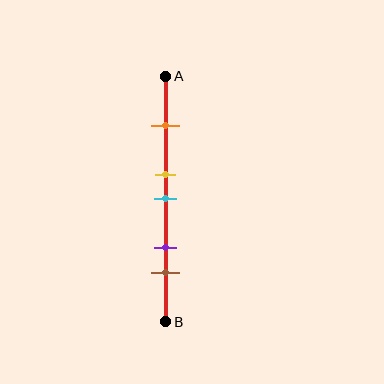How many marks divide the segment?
There are 5 marks dividing the segment.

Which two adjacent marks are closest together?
The yellow and cyan marks are the closest adjacent pair.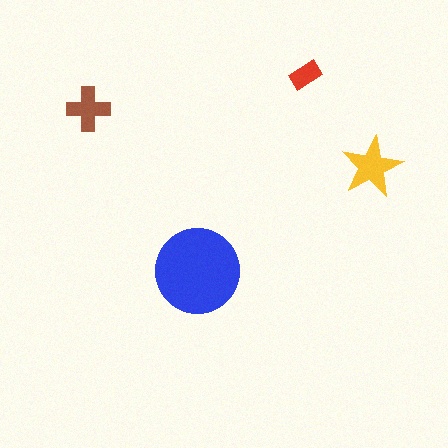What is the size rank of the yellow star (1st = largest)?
2nd.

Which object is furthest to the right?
The yellow star is rightmost.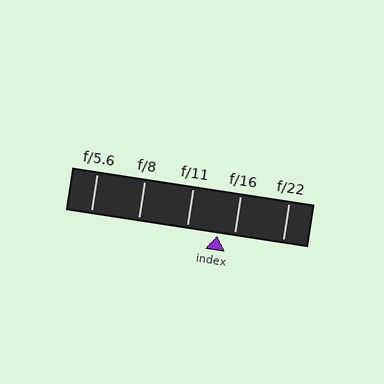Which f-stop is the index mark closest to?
The index mark is closest to f/16.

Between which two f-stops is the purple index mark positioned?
The index mark is between f/11 and f/16.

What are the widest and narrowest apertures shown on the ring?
The widest aperture shown is f/5.6 and the narrowest is f/22.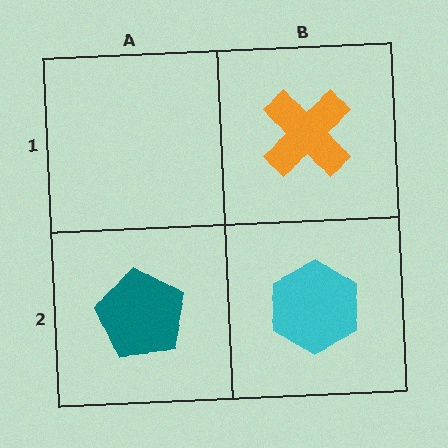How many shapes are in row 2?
2 shapes.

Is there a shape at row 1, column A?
No, that cell is empty.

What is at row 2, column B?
A cyan hexagon.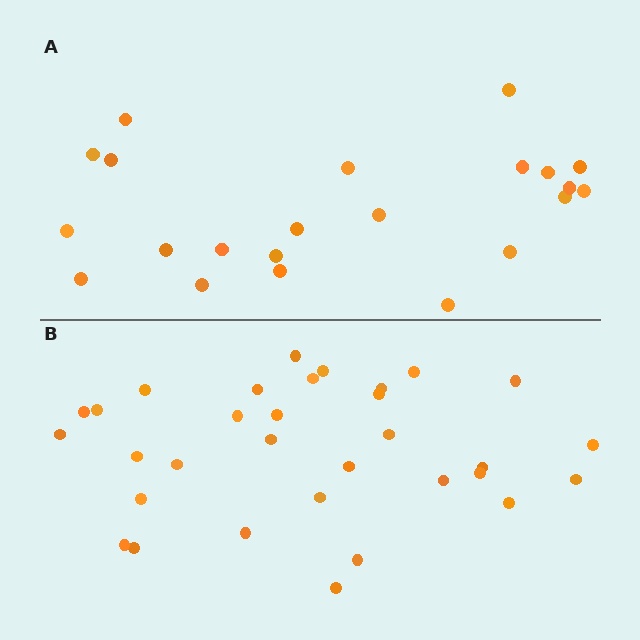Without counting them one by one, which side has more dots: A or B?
Region B (the bottom region) has more dots.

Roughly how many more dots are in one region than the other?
Region B has roughly 10 or so more dots than region A.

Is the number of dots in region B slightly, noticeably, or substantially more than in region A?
Region B has substantially more. The ratio is roughly 1.5 to 1.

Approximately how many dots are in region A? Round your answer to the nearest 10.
About 20 dots. (The exact count is 22, which rounds to 20.)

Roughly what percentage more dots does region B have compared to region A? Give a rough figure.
About 45% more.